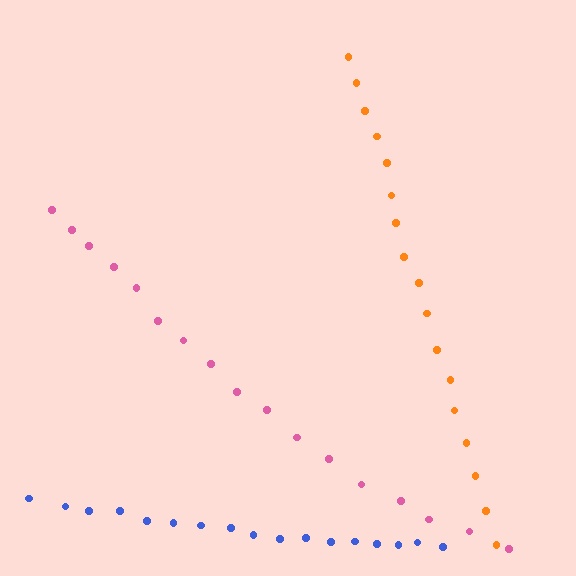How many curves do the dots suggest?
There are 3 distinct paths.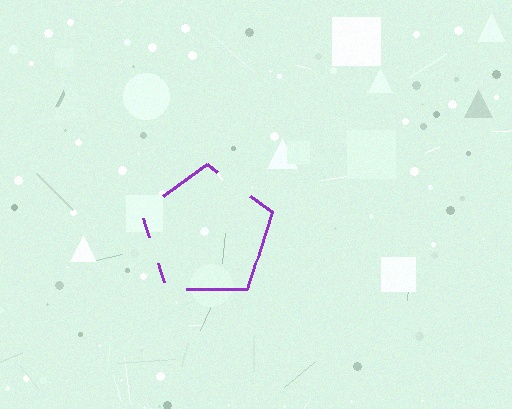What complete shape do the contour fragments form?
The contour fragments form a pentagon.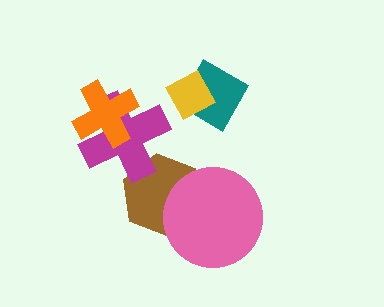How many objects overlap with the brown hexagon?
2 objects overlap with the brown hexagon.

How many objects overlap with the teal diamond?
1 object overlaps with the teal diamond.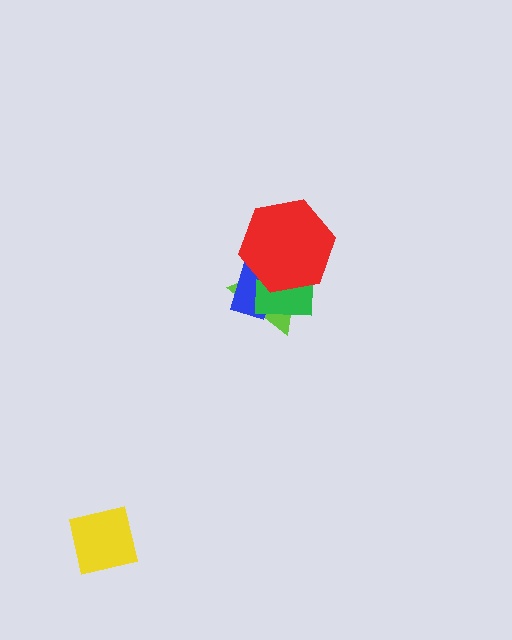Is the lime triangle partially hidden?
Yes, it is partially covered by another shape.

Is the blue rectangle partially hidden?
Yes, it is partially covered by another shape.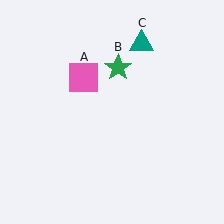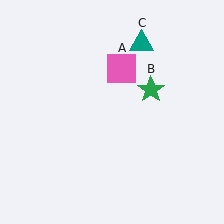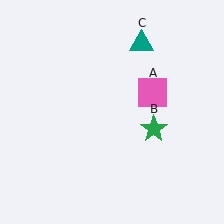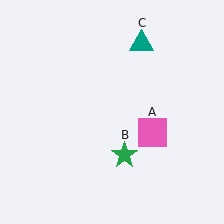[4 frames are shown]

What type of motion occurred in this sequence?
The pink square (object A), green star (object B) rotated clockwise around the center of the scene.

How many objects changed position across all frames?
2 objects changed position: pink square (object A), green star (object B).